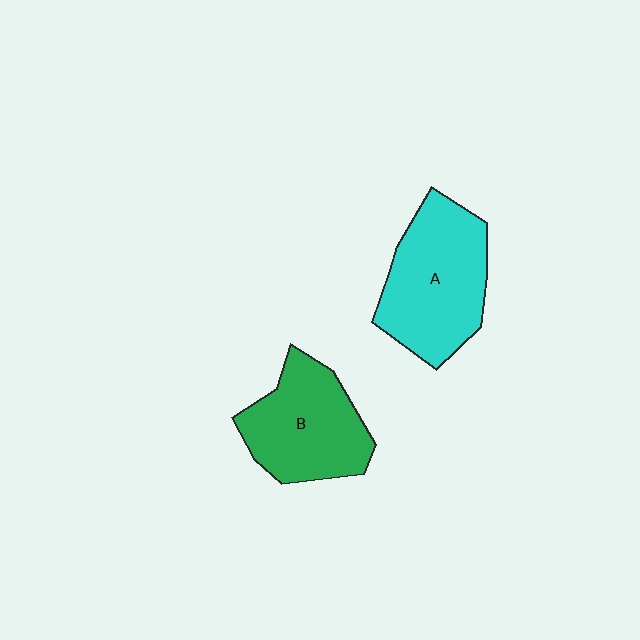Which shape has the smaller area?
Shape B (green).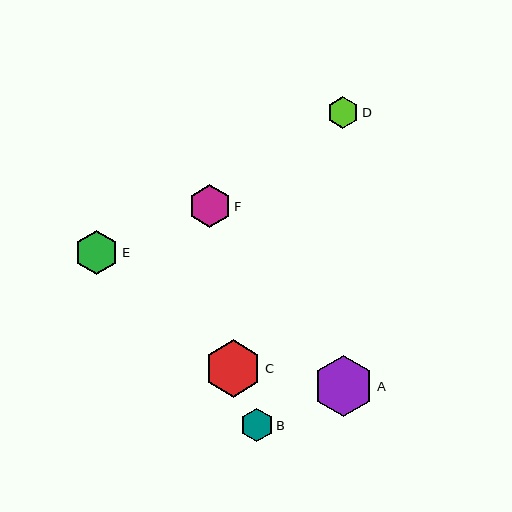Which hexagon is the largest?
Hexagon A is the largest with a size of approximately 61 pixels.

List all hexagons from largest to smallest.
From largest to smallest: A, C, E, F, B, D.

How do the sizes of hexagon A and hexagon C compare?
Hexagon A and hexagon C are approximately the same size.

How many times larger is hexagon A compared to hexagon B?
Hexagon A is approximately 1.8 times the size of hexagon B.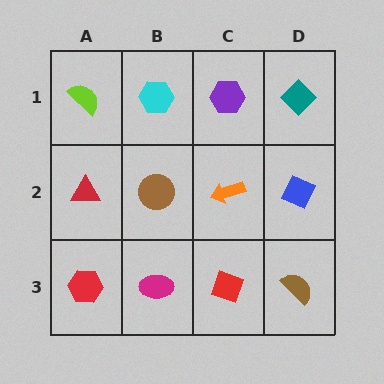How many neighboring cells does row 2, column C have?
4.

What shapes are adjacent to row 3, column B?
A brown circle (row 2, column B), a red hexagon (row 3, column A), a red diamond (row 3, column C).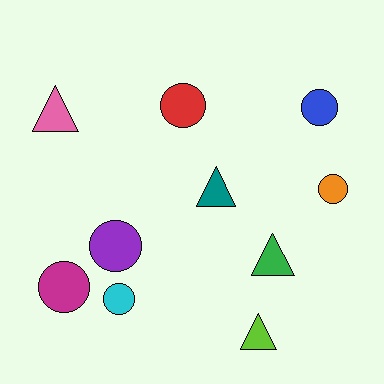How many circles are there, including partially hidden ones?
There are 6 circles.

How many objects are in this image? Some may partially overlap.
There are 10 objects.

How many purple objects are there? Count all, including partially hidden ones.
There is 1 purple object.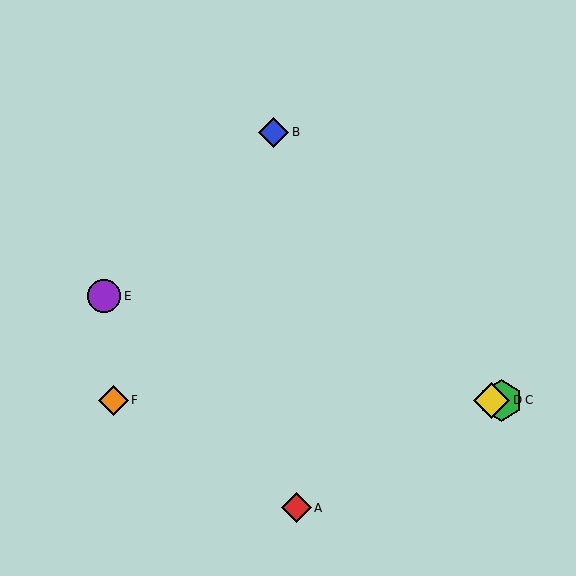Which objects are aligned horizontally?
Objects C, D, F are aligned horizontally.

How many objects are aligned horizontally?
3 objects (C, D, F) are aligned horizontally.